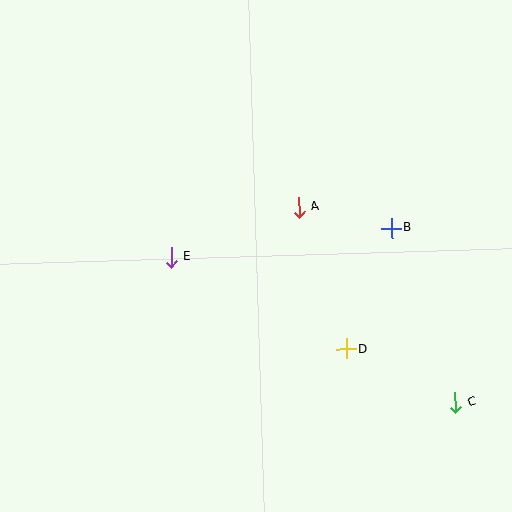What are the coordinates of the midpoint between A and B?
The midpoint between A and B is at (345, 217).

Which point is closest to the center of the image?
Point A at (299, 207) is closest to the center.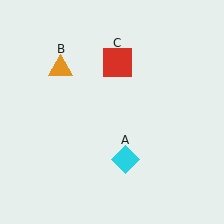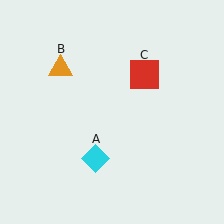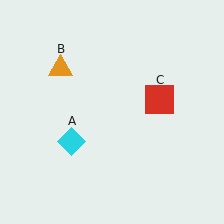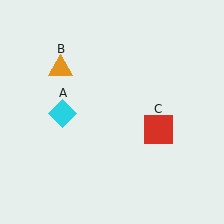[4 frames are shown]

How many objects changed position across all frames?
2 objects changed position: cyan diamond (object A), red square (object C).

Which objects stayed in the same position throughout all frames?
Orange triangle (object B) remained stationary.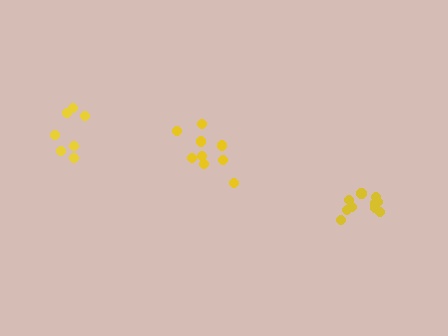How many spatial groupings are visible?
There are 3 spatial groupings.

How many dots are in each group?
Group 1: 7 dots, Group 2: 9 dots, Group 3: 10 dots (26 total).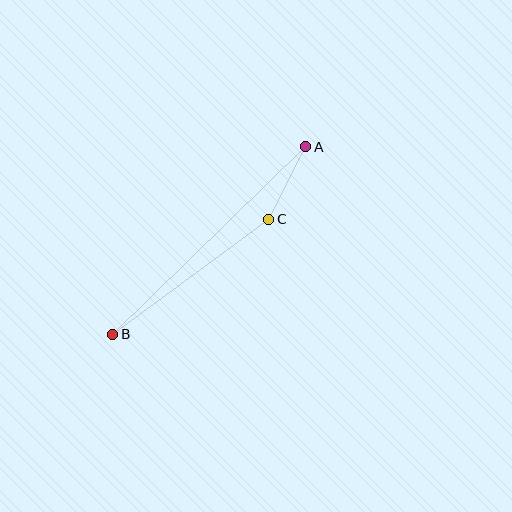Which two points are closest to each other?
Points A and C are closest to each other.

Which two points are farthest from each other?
Points A and B are farthest from each other.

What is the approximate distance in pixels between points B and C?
The distance between B and C is approximately 194 pixels.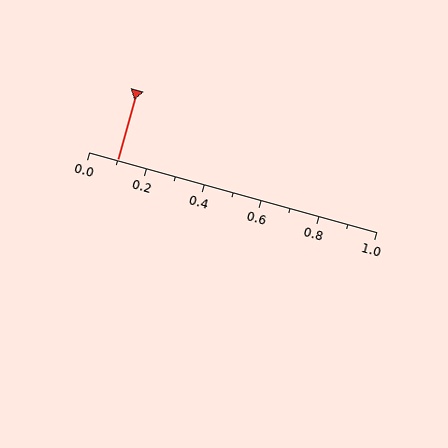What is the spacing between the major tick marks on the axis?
The major ticks are spaced 0.2 apart.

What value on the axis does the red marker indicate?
The marker indicates approximately 0.1.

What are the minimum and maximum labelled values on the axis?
The axis runs from 0.0 to 1.0.